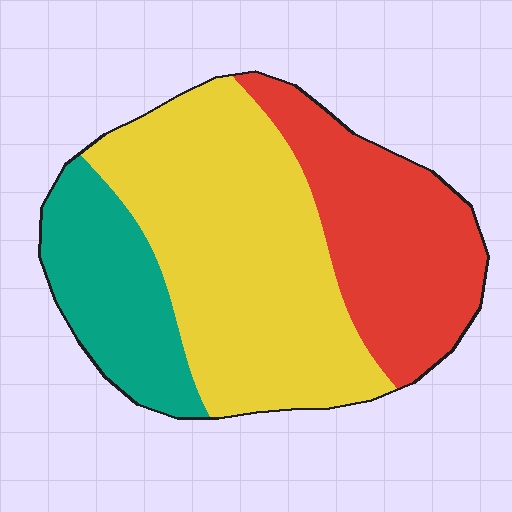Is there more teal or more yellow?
Yellow.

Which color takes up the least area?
Teal, at roughly 20%.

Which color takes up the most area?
Yellow, at roughly 50%.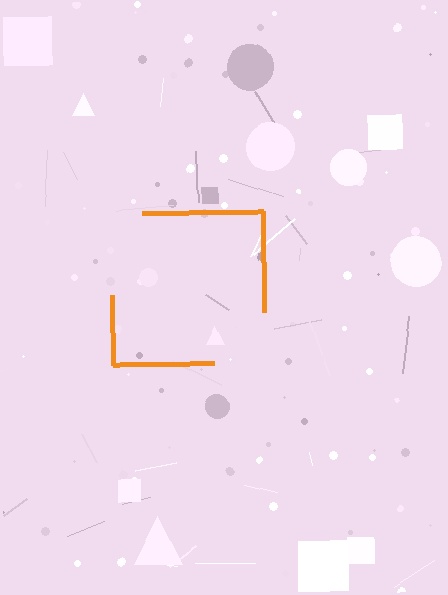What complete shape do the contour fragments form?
The contour fragments form a square.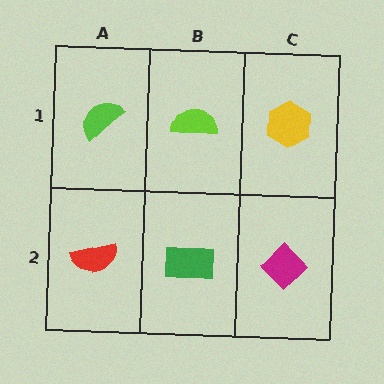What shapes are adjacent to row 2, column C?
A yellow hexagon (row 1, column C), a green rectangle (row 2, column B).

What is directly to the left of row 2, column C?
A green rectangle.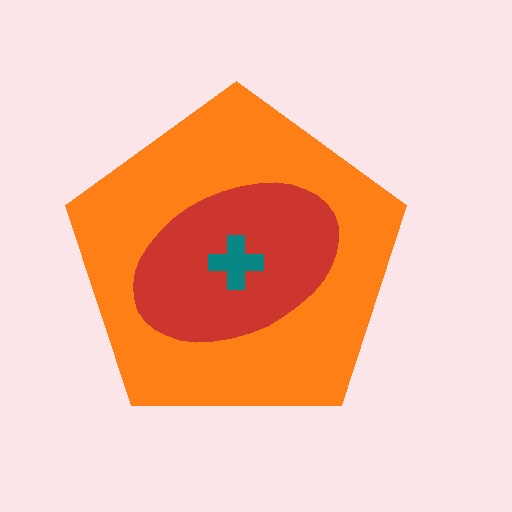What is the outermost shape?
The orange pentagon.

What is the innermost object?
The teal cross.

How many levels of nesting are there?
3.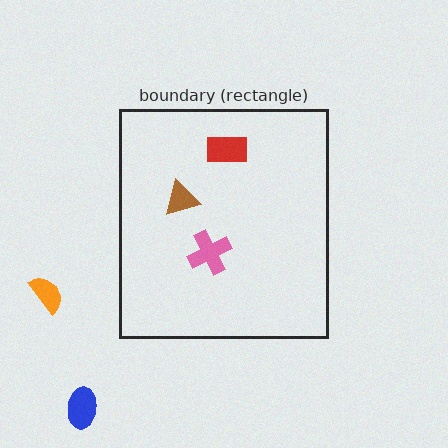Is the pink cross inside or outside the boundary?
Inside.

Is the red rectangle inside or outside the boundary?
Inside.